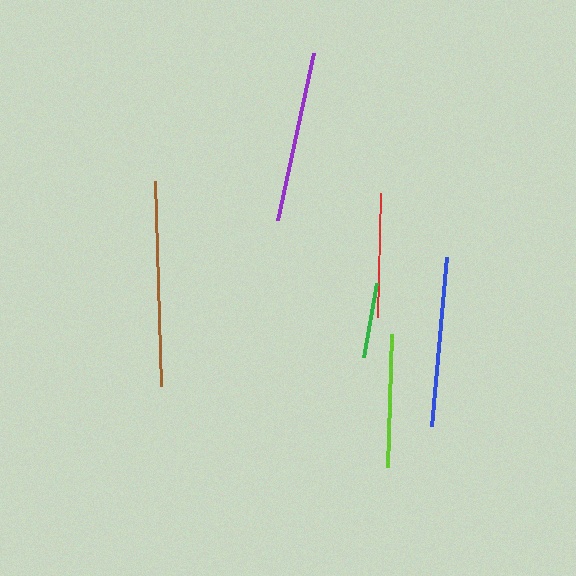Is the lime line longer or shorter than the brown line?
The brown line is longer than the lime line.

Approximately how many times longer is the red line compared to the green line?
The red line is approximately 1.7 times the length of the green line.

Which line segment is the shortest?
The green line is the shortest at approximately 75 pixels.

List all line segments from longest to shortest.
From longest to shortest: brown, purple, blue, lime, red, green.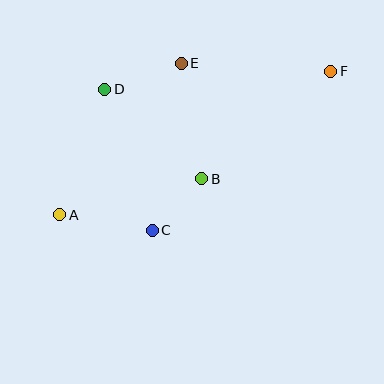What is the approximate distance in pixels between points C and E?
The distance between C and E is approximately 170 pixels.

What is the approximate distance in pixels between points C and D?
The distance between C and D is approximately 149 pixels.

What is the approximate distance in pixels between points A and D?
The distance between A and D is approximately 133 pixels.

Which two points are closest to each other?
Points B and C are closest to each other.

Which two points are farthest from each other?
Points A and F are farthest from each other.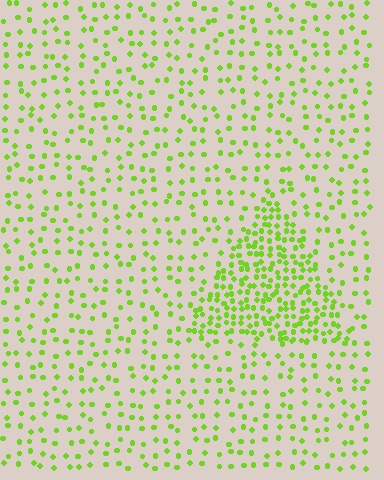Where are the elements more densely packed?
The elements are more densely packed inside the triangle boundary.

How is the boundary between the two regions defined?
The boundary is defined by a change in element density (approximately 2.7x ratio). All elements are the same color, size, and shape.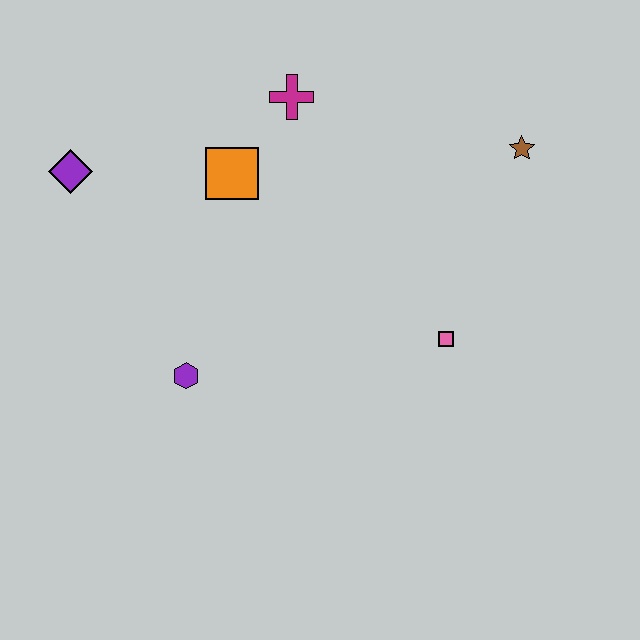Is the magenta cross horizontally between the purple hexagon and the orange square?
No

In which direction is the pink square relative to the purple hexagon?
The pink square is to the right of the purple hexagon.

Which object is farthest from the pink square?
The purple diamond is farthest from the pink square.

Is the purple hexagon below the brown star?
Yes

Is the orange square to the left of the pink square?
Yes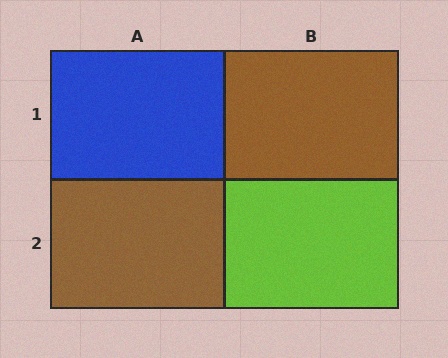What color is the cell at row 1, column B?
Brown.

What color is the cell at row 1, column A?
Blue.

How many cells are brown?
2 cells are brown.